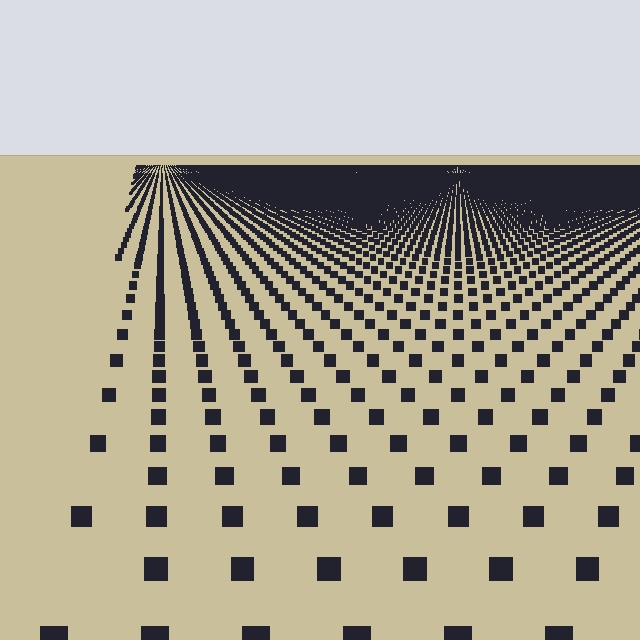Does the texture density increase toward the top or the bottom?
Density increases toward the top.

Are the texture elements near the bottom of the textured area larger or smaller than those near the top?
Larger. Near the bottom, elements are closer to the viewer and appear at a bigger on-screen size.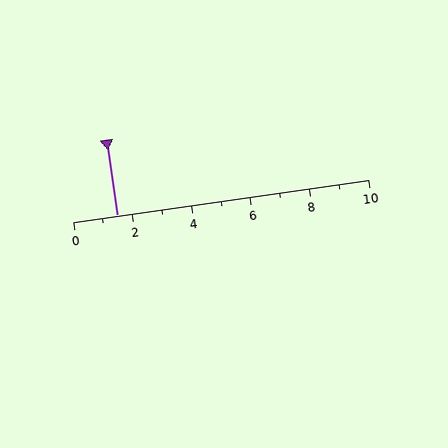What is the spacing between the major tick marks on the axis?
The major ticks are spaced 2 apart.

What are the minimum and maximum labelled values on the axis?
The axis runs from 0 to 10.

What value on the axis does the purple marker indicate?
The marker indicates approximately 1.5.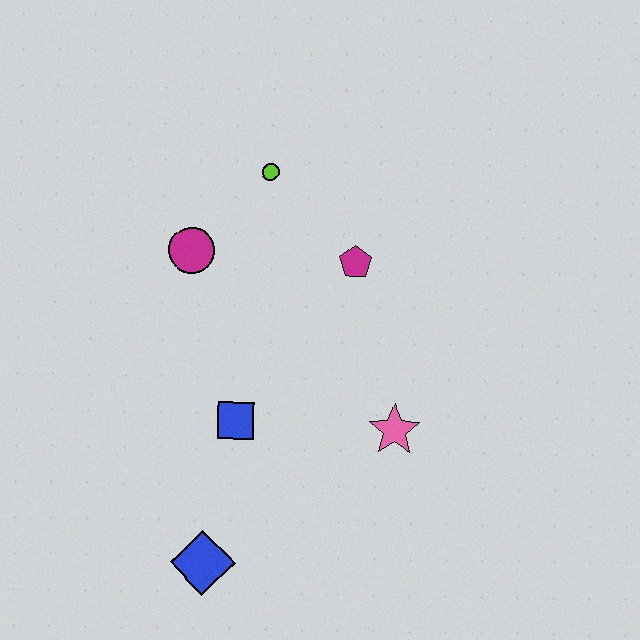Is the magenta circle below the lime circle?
Yes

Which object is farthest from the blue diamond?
The lime circle is farthest from the blue diamond.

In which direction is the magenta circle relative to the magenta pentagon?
The magenta circle is to the left of the magenta pentagon.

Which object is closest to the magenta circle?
The lime circle is closest to the magenta circle.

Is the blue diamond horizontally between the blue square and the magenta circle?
Yes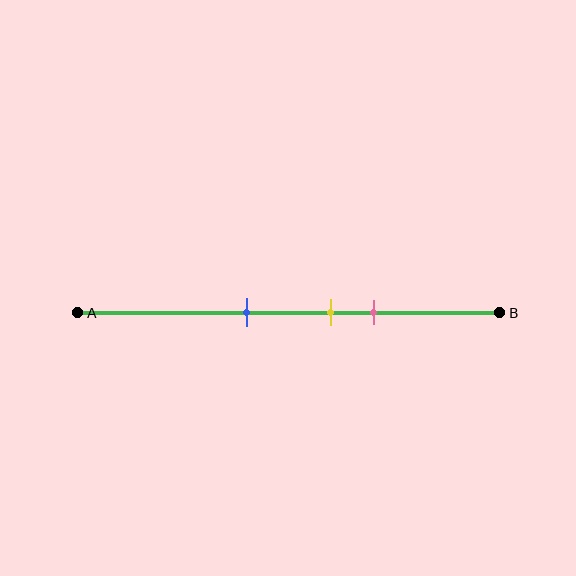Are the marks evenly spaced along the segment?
Yes, the marks are approximately evenly spaced.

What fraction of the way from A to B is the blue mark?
The blue mark is approximately 40% (0.4) of the way from A to B.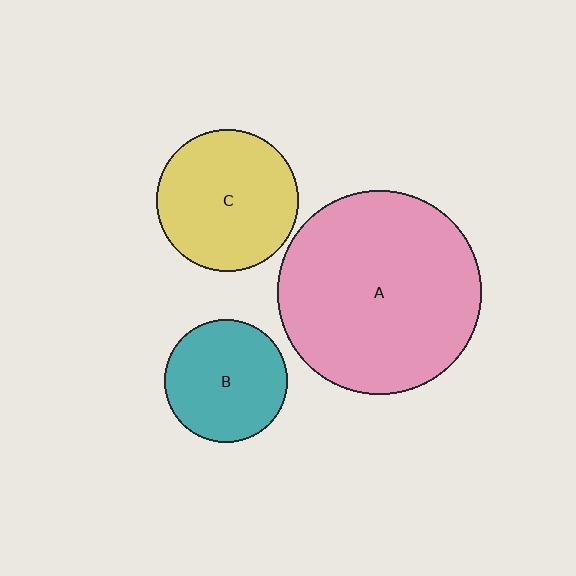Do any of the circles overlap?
No, none of the circles overlap.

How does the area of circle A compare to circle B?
Approximately 2.7 times.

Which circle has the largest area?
Circle A (pink).